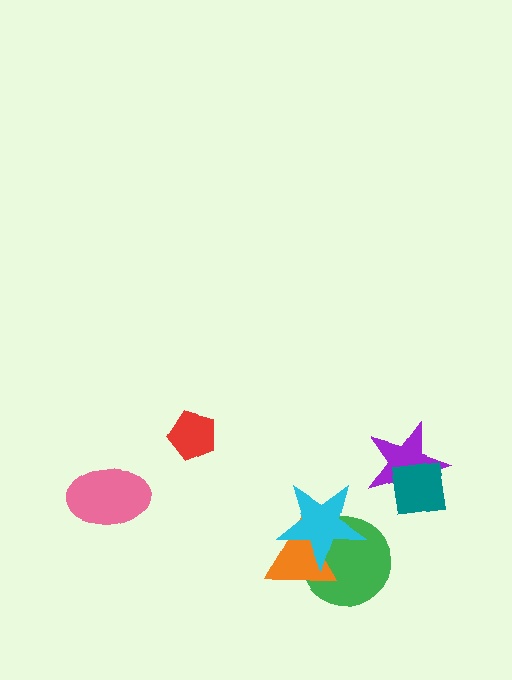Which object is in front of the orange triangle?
The cyan star is in front of the orange triangle.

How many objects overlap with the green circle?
2 objects overlap with the green circle.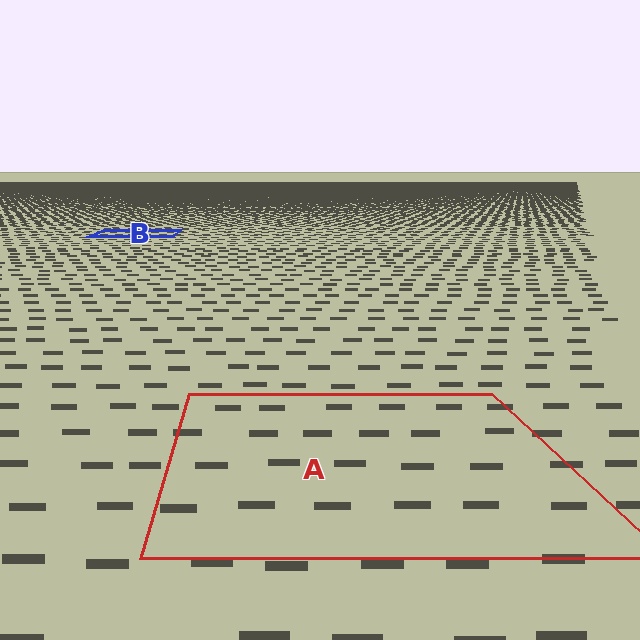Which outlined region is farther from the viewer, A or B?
Region B is farther from the viewer — the texture elements inside it appear smaller and more densely packed.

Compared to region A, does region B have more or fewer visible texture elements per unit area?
Region B has more texture elements per unit area — they are packed more densely because it is farther away.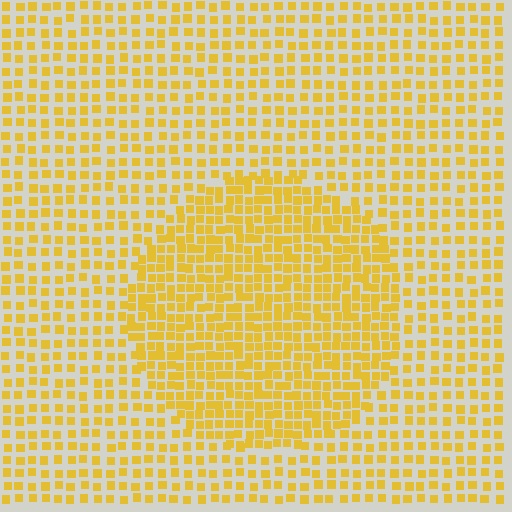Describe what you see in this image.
The image contains small yellow elements arranged at two different densities. A circle-shaped region is visible where the elements are more densely packed than the surrounding area.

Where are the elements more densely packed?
The elements are more densely packed inside the circle boundary.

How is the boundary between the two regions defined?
The boundary is defined by a change in element density (approximately 1.8x ratio). All elements are the same color, size, and shape.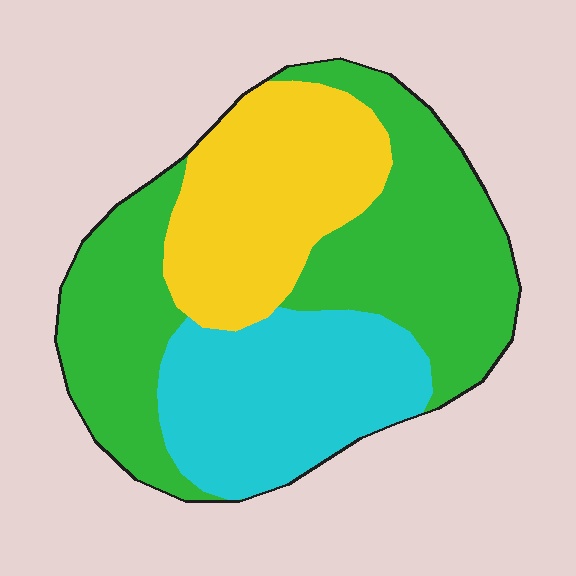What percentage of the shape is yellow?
Yellow covers about 25% of the shape.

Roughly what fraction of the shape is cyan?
Cyan covers 27% of the shape.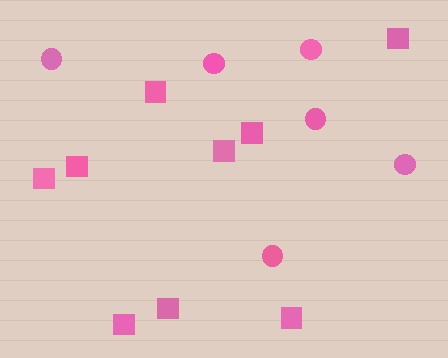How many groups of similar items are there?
There are 2 groups: one group of squares (9) and one group of circles (6).